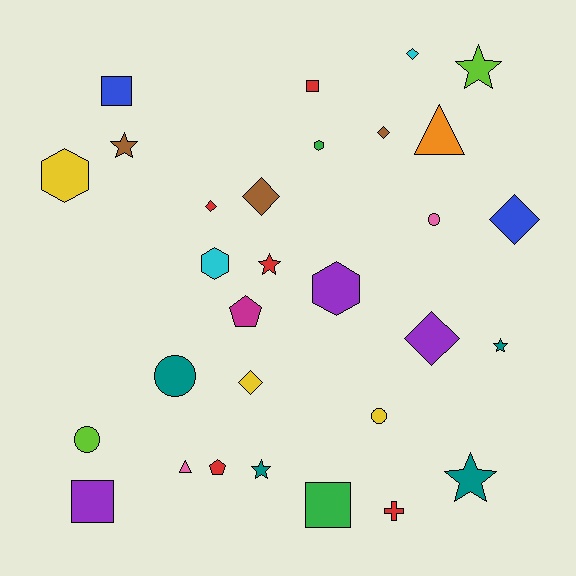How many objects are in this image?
There are 30 objects.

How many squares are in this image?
There are 4 squares.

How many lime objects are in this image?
There are 2 lime objects.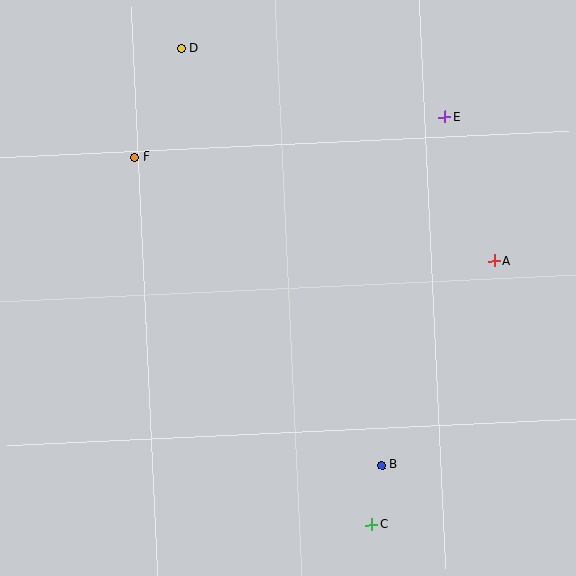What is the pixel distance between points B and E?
The distance between B and E is 354 pixels.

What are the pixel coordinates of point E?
Point E is at (445, 117).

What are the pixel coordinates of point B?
Point B is at (381, 465).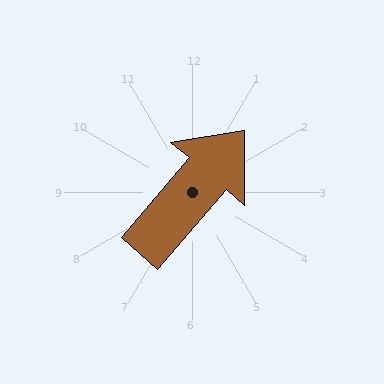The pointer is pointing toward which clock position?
Roughly 1 o'clock.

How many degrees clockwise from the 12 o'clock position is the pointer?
Approximately 40 degrees.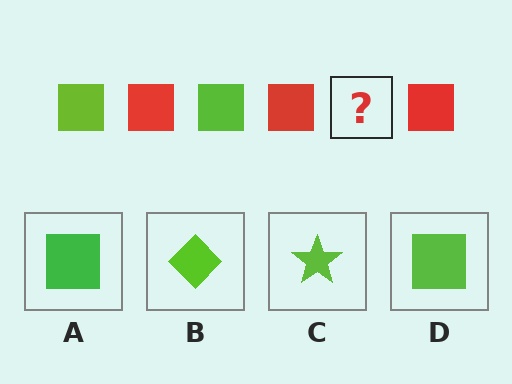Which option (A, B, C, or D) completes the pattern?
D.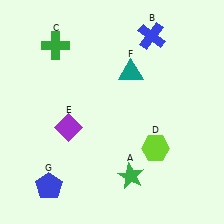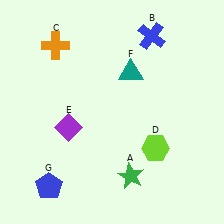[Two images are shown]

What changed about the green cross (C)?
In Image 1, C is green. In Image 2, it changed to orange.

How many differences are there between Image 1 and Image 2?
There is 1 difference between the two images.